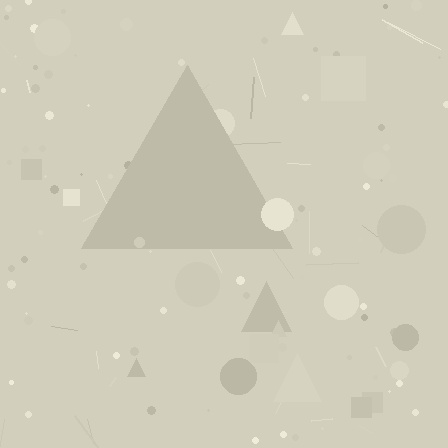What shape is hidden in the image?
A triangle is hidden in the image.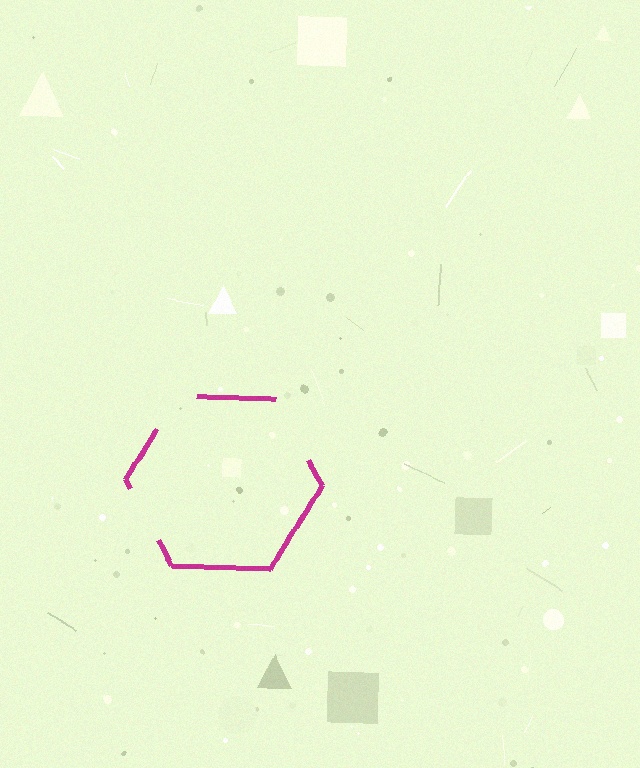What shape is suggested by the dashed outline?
The dashed outline suggests a hexagon.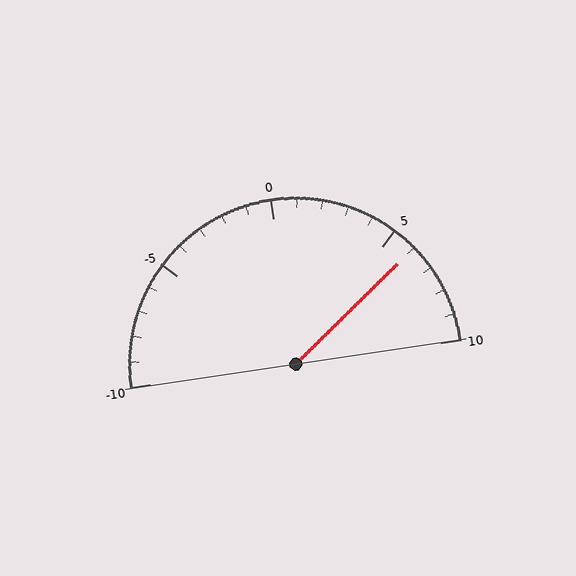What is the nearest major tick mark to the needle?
The nearest major tick mark is 5.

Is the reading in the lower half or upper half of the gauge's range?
The reading is in the upper half of the range (-10 to 10).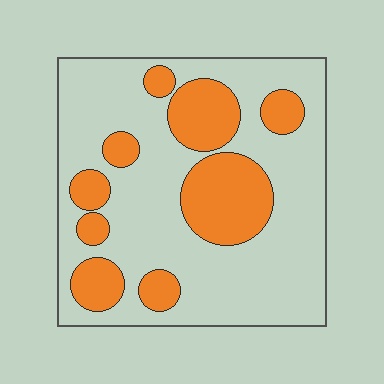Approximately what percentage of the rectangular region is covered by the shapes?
Approximately 30%.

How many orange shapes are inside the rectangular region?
9.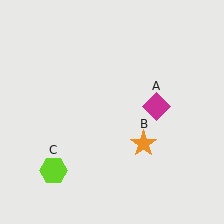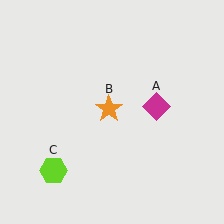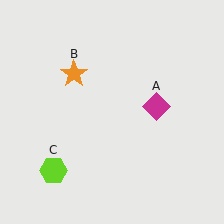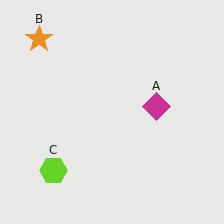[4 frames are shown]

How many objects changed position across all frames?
1 object changed position: orange star (object B).